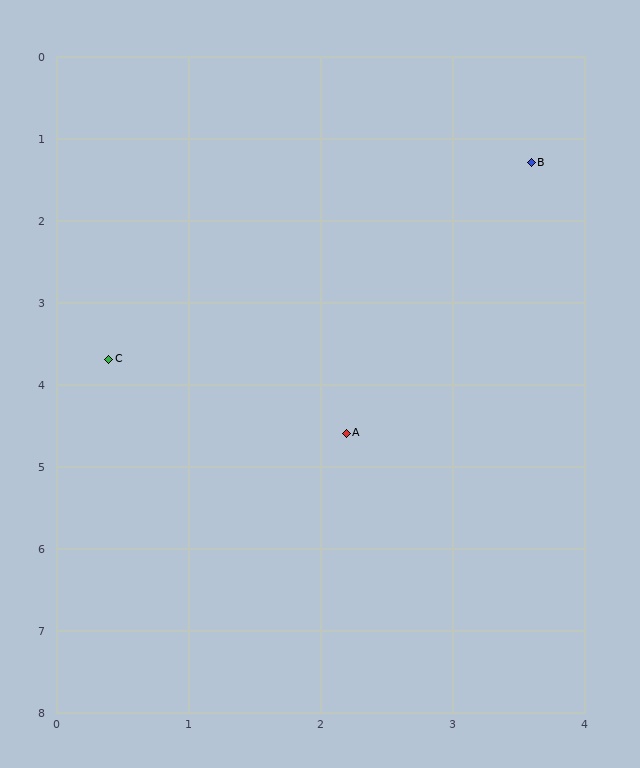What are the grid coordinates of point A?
Point A is at approximately (2.2, 4.6).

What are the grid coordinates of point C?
Point C is at approximately (0.4, 3.7).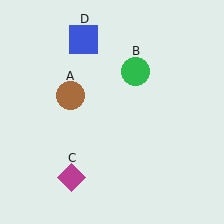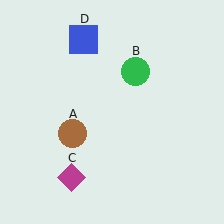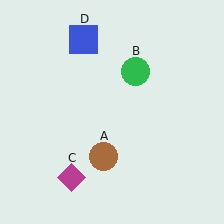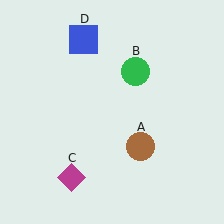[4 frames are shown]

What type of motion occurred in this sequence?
The brown circle (object A) rotated counterclockwise around the center of the scene.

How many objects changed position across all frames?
1 object changed position: brown circle (object A).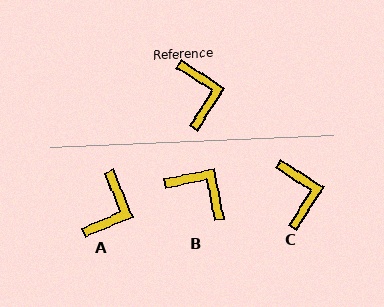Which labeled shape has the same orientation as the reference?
C.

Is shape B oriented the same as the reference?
No, it is off by about 44 degrees.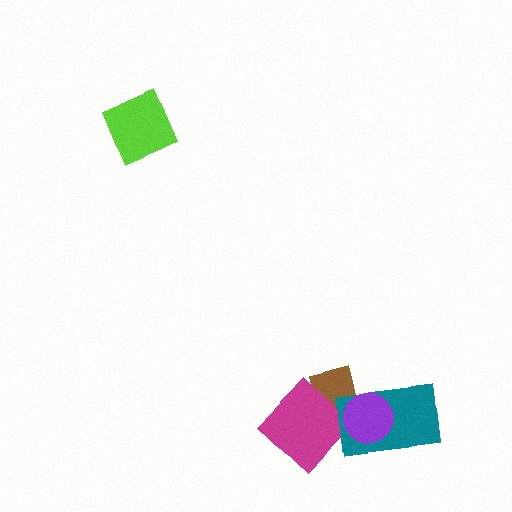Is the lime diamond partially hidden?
No, no other shape covers it.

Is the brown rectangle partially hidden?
Yes, it is partially covered by another shape.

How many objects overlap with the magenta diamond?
1 object overlaps with the magenta diamond.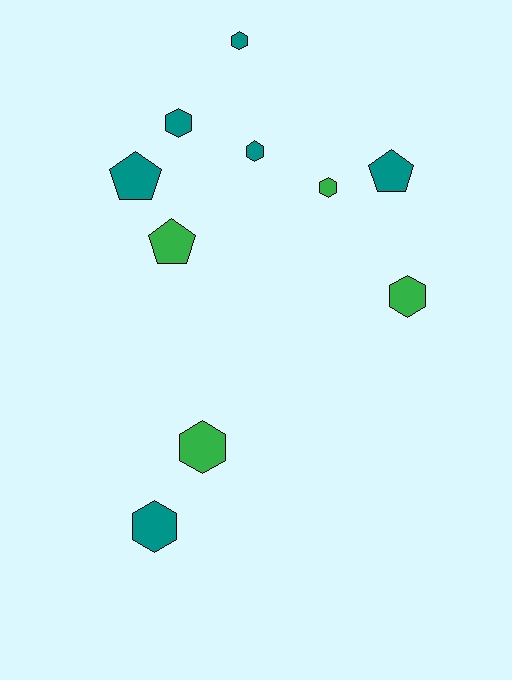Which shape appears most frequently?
Hexagon, with 7 objects.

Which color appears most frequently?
Teal, with 6 objects.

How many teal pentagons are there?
There are 2 teal pentagons.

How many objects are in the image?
There are 10 objects.